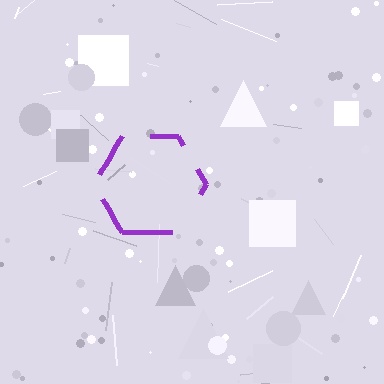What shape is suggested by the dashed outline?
The dashed outline suggests a hexagon.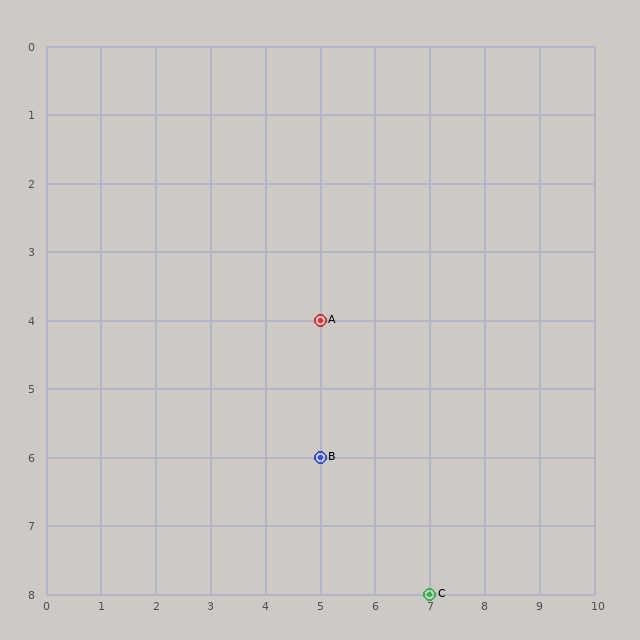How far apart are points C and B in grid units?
Points C and B are 2 columns and 2 rows apart (about 2.8 grid units diagonally).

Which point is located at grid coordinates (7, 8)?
Point C is at (7, 8).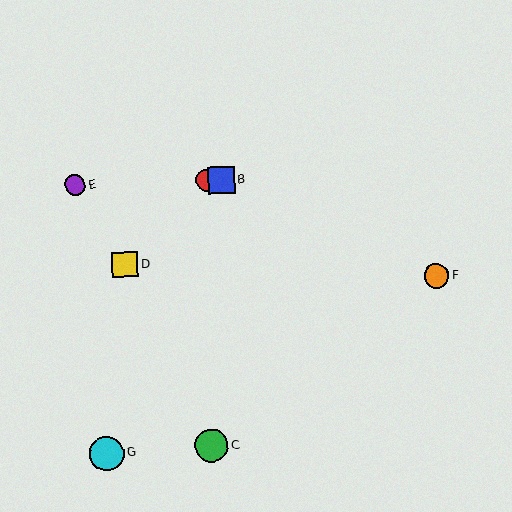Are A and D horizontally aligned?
No, A is at y≈181 and D is at y≈265.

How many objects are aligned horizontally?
3 objects (A, B, E) are aligned horizontally.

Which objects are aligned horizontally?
Objects A, B, E are aligned horizontally.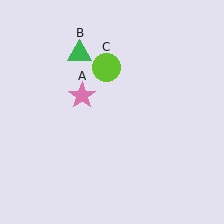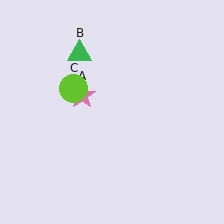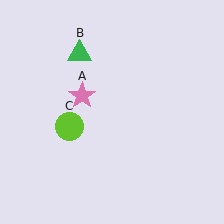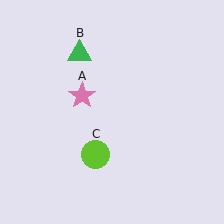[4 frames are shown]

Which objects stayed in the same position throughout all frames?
Pink star (object A) and green triangle (object B) remained stationary.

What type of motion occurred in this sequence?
The lime circle (object C) rotated counterclockwise around the center of the scene.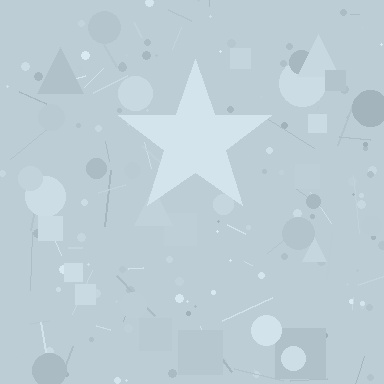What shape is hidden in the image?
A star is hidden in the image.